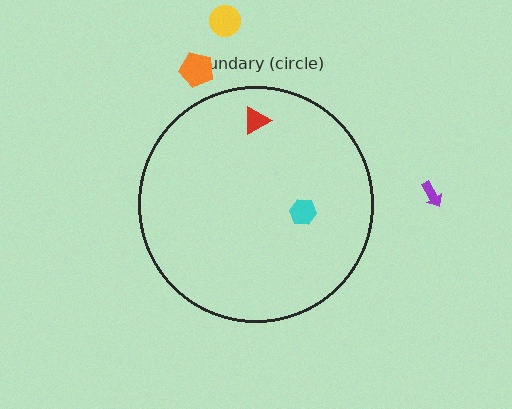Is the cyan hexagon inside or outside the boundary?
Inside.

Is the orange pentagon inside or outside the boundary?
Outside.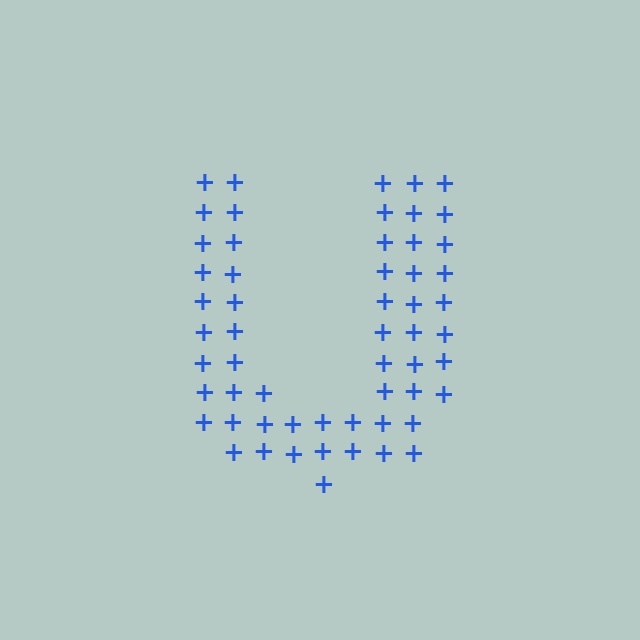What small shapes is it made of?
It is made of small plus signs.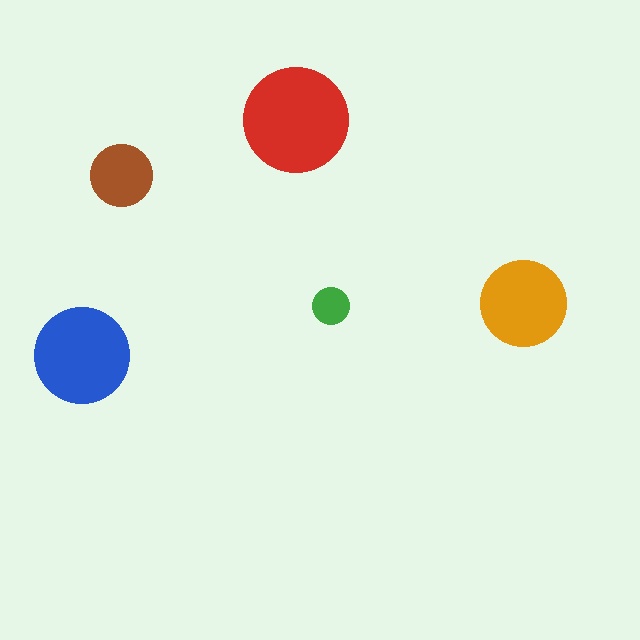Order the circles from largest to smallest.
the red one, the blue one, the orange one, the brown one, the green one.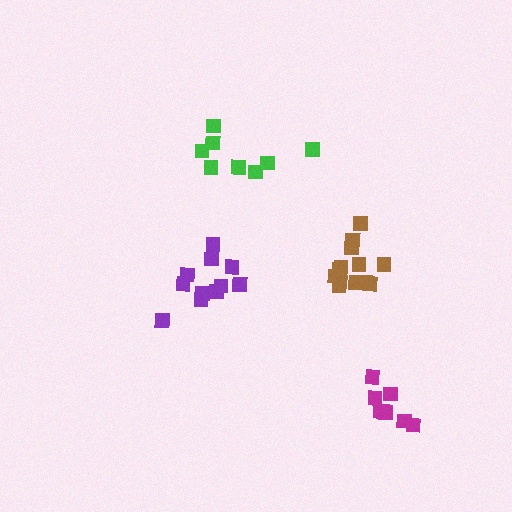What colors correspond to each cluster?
The clusters are colored: magenta, green, brown, purple.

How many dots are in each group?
Group 1: 8 dots, Group 2: 8 dots, Group 3: 13 dots, Group 4: 11 dots (40 total).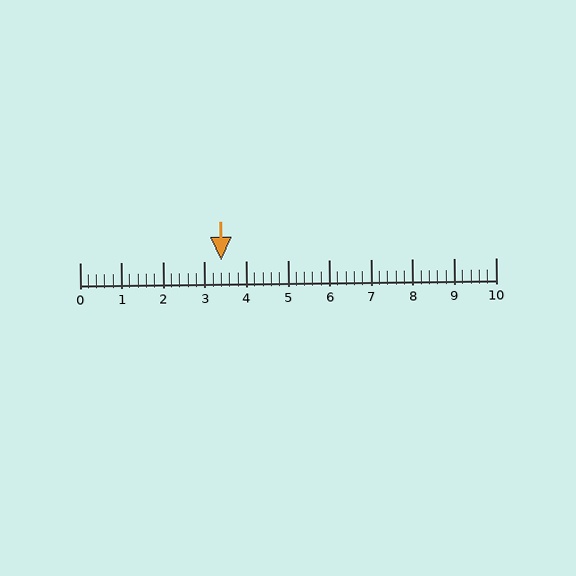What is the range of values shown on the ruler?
The ruler shows values from 0 to 10.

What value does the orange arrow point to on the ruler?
The orange arrow points to approximately 3.4.